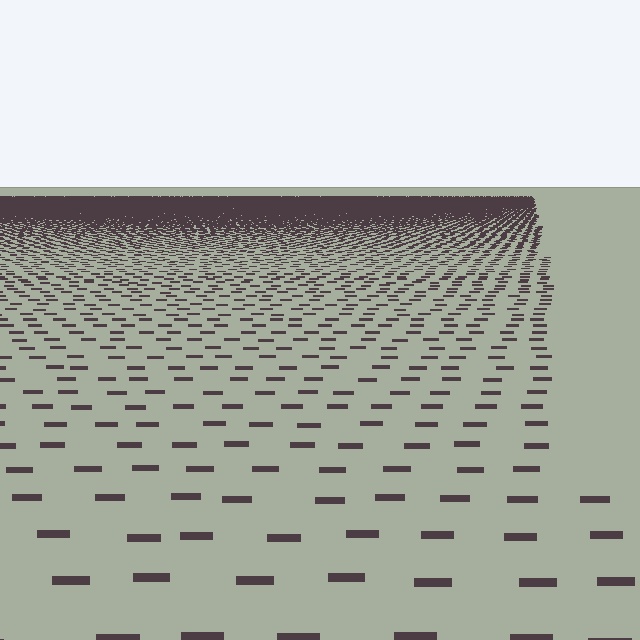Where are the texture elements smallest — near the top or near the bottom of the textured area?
Near the top.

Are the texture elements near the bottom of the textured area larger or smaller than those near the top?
Larger. Near the bottom, elements are closer to the viewer and appear at a bigger on-screen size.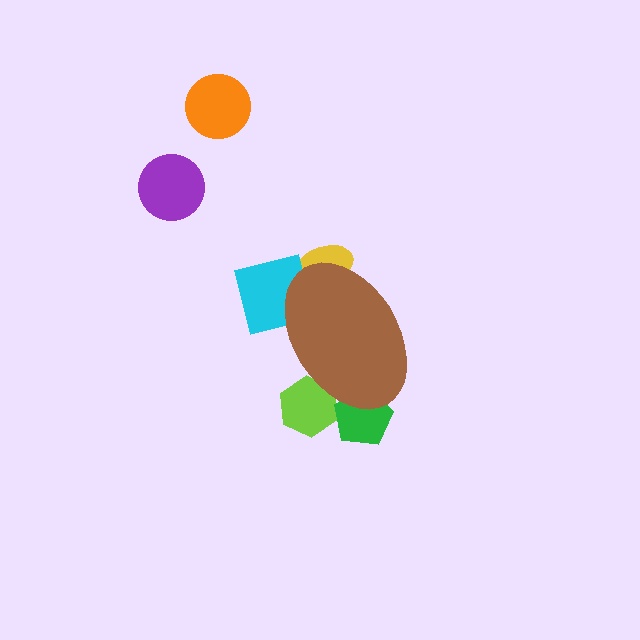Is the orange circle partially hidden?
No, the orange circle is fully visible.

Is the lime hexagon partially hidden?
Yes, the lime hexagon is partially hidden behind the brown ellipse.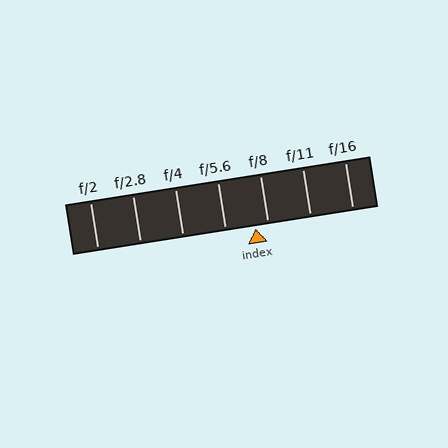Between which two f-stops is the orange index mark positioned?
The index mark is between f/5.6 and f/8.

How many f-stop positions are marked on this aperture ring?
There are 7 f-stop positions marked.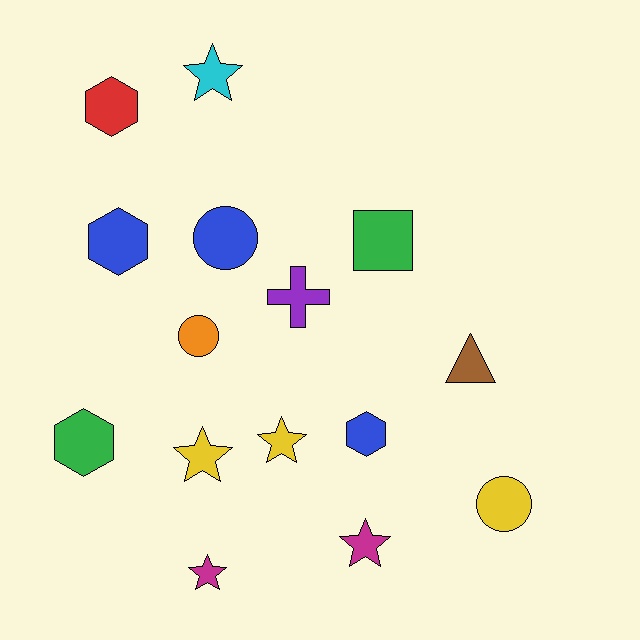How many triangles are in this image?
There is 1 triangle.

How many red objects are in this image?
There is 1 red object.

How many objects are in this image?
There are 15 objects.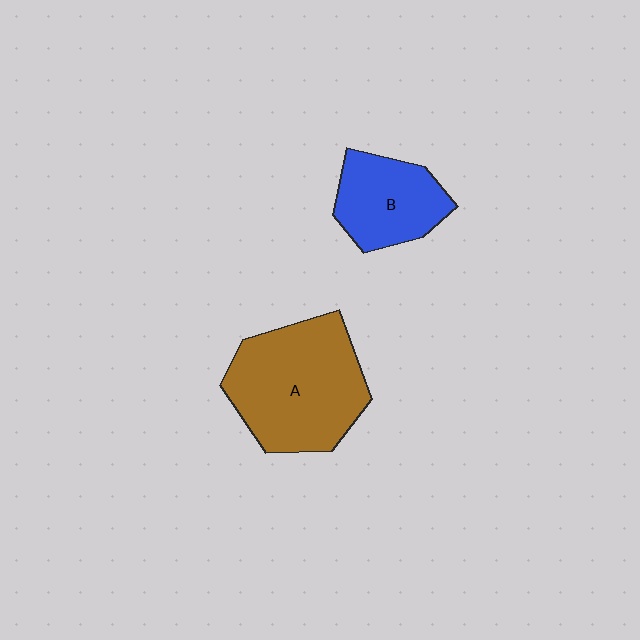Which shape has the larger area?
Shape A (brown).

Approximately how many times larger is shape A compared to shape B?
Approximately 1.8 times.